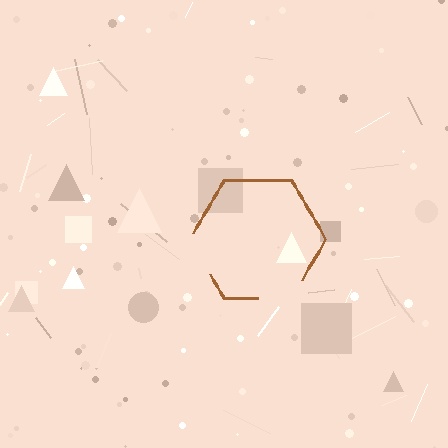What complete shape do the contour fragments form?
The contour fragments form a hexagon.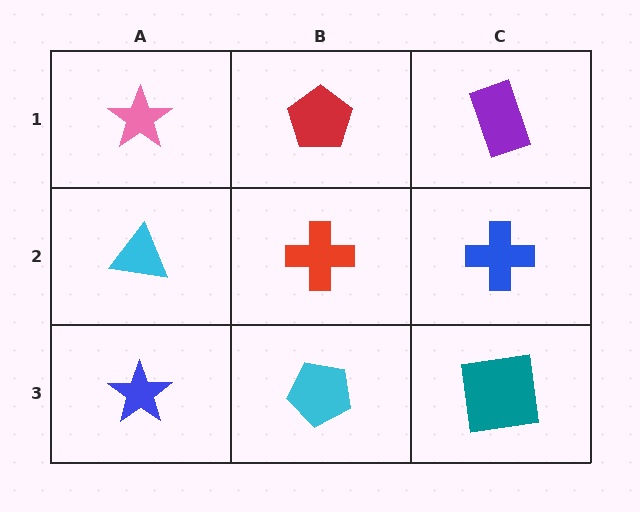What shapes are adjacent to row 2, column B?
A red pentagon (row 1, column B), a cyan pentagon (row 3, column B), a cyan triangle (row 2, column A), a blue cross (row 2, column C).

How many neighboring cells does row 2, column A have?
3.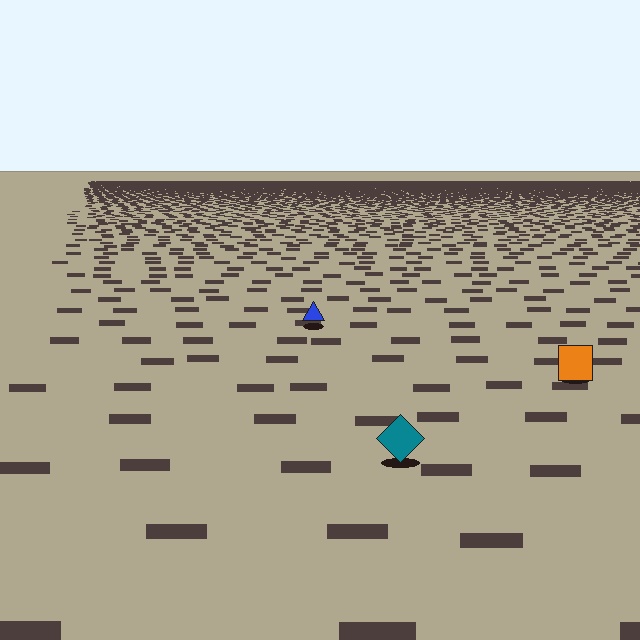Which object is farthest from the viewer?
The blue triangle is farthest from the viewer. It appears smaller and the ground texture around it is denser.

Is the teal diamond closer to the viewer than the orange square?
Yes. The teal diamond is closer — you can tell from the texture gradient: the ground texture is coarser near it.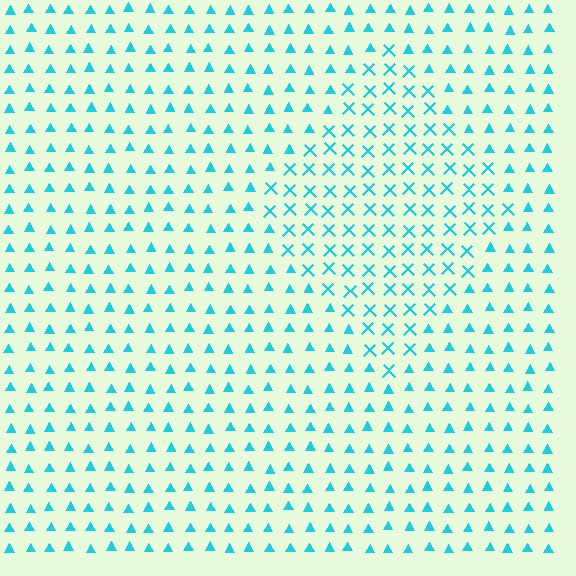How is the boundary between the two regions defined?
The boundary is defined by a change in element shape: X marks inside vs. triangles outside. All elements share the same color and spacing.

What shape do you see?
I see a diamond.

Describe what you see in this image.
The image is filled with small cyan elements arranged in a uniform grid. A diamond-shaped region contains X marks, while the surrounding area contains triangles. The boundary is defined purely by the change in element shape.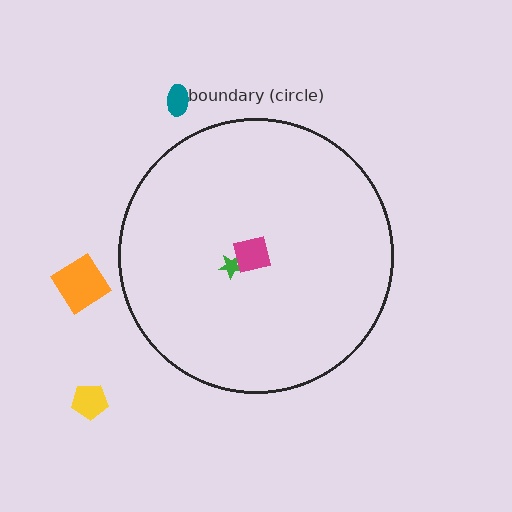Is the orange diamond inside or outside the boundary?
Outside.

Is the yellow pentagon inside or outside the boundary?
Outside.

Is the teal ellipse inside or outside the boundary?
Outside.